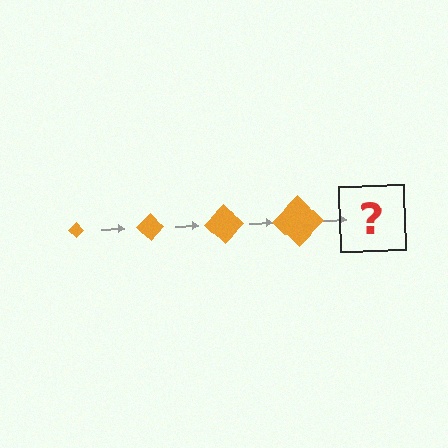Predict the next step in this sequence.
The next step is an orange diamond, larger than the previous one.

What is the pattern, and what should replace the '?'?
The pattern is that the diamond gets progressively larger each step. The '?' should be an orange diamond, larger than the previous one.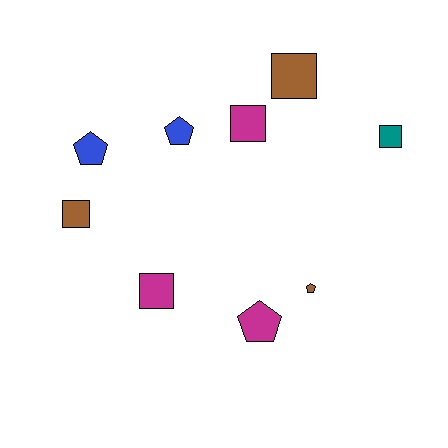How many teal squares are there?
There is 1 teal square.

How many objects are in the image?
There are 9 objects.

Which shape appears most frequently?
Square, with 5 objects.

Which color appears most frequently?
Brown, with 3 objects.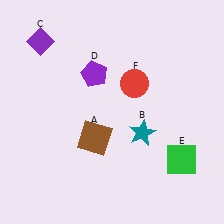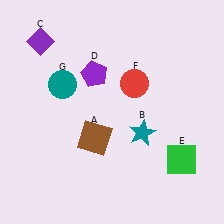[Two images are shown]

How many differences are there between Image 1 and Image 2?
There is 1 difference between the two images.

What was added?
A teal circle (G) was added in Image 2.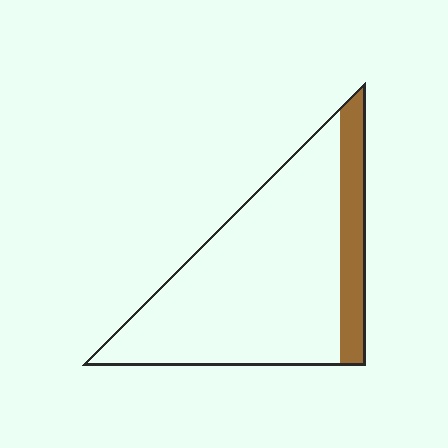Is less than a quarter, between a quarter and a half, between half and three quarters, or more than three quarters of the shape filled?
Less than a quarter.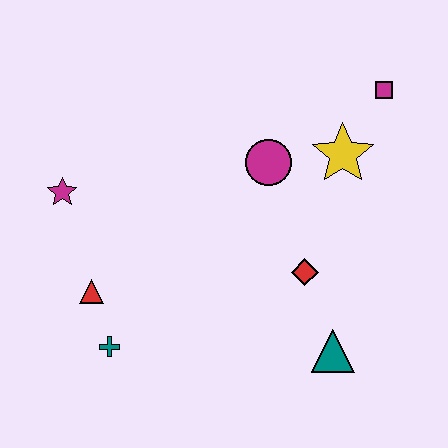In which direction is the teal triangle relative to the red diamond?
The teal triangle is below the red diamond.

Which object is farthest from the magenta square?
The teal cross is farthest from the magenta square.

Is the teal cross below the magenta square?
Yes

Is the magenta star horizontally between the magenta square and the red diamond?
No